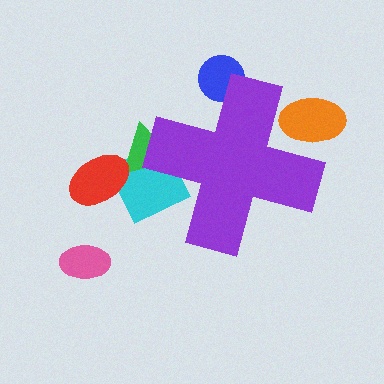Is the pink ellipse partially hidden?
No, the pink ellipse is fully visible.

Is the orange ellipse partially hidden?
Yes, the orange ellipse is partially hidden behind the purple cross.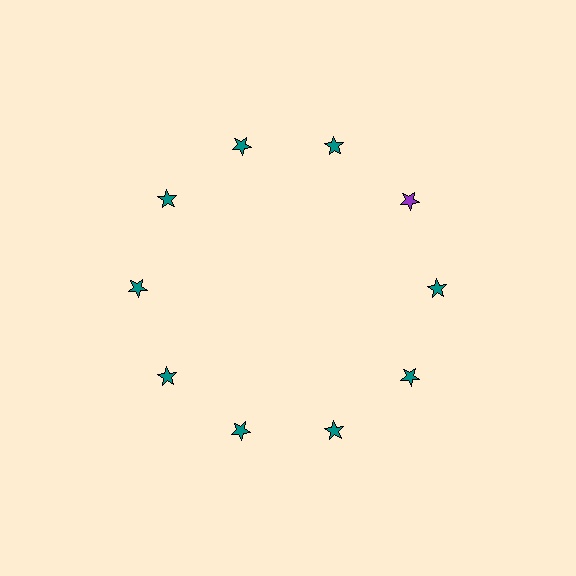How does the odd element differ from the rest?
It has a different color: purple instead of teal.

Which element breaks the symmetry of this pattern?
The purple star at roughly the 2 o'clock position breaks the symmetry. All other shapes are teal stars.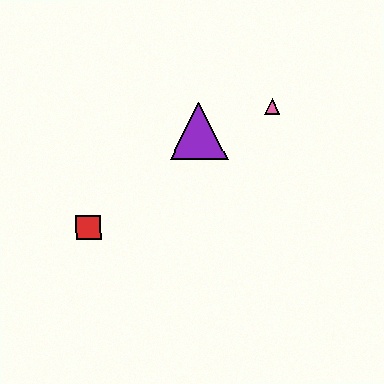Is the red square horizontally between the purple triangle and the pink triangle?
No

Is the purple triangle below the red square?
No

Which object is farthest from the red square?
The pink triangle is farthest from the red square.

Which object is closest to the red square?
The purple triangle is closest to the red square.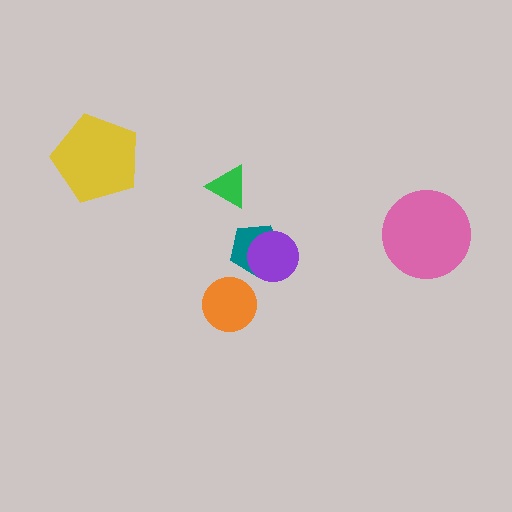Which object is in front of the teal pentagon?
The purple circle is in front of the teal pentagon.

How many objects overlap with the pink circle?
0 objects overlap with the pink circle.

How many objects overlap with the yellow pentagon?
0 objects overlap with the yellow pentagon.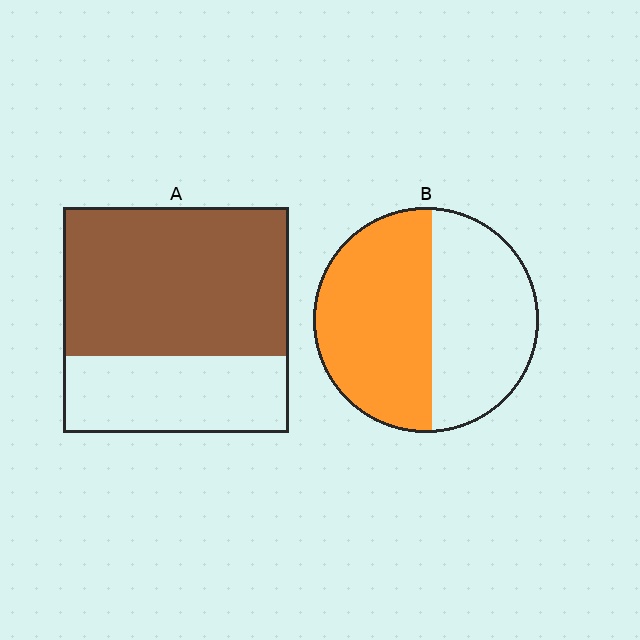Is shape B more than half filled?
Roughly half.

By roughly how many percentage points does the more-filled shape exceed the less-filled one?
By roughly 15 percentage points (A over B).